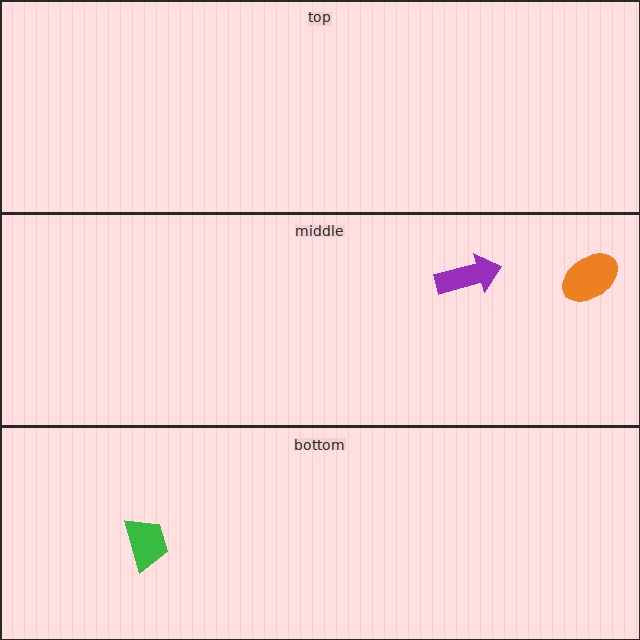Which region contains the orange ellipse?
The middle region.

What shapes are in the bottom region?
The green trapezoid.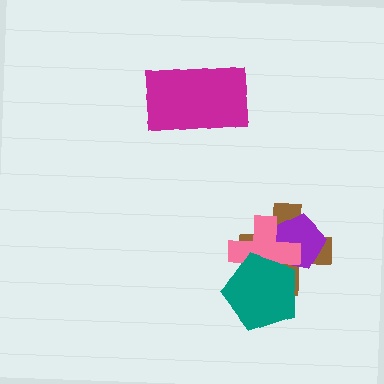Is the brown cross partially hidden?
Yes, it is partially covered by another shape.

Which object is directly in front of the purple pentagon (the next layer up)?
The pink cross is directly in front of the purple pentagon.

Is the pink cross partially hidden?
Yes, it is partially covered by another shape.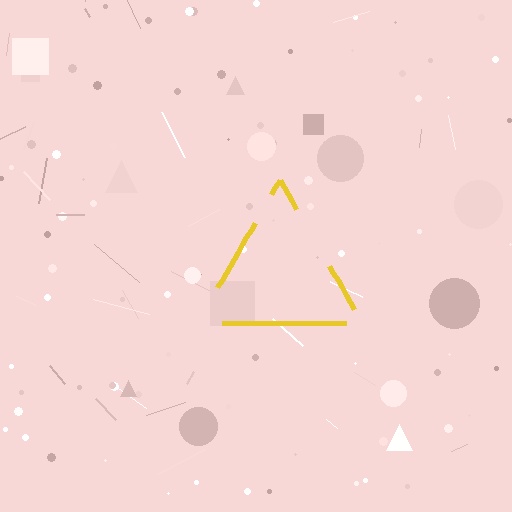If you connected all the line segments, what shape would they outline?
They would outline a triangle.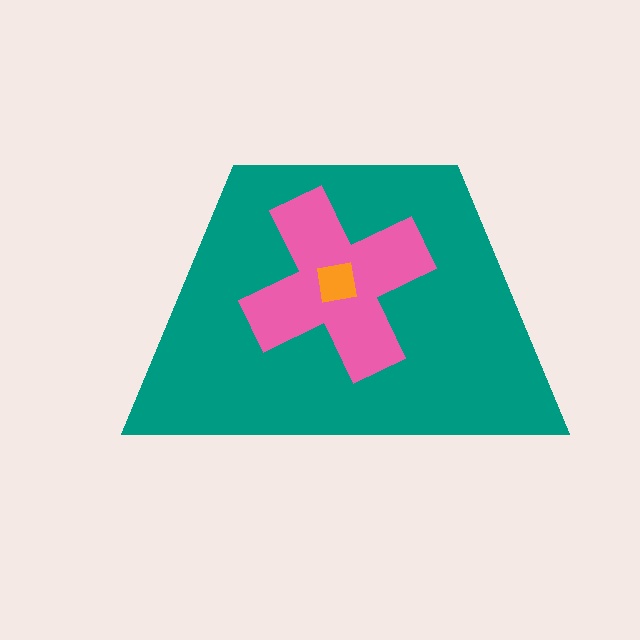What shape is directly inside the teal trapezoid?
The pink cross.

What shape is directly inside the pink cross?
The orange square.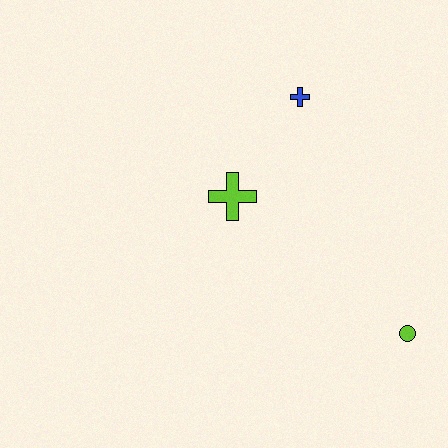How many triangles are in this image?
There are no triangles.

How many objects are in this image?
There are 3 objects.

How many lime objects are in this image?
There are 2 lime objects.